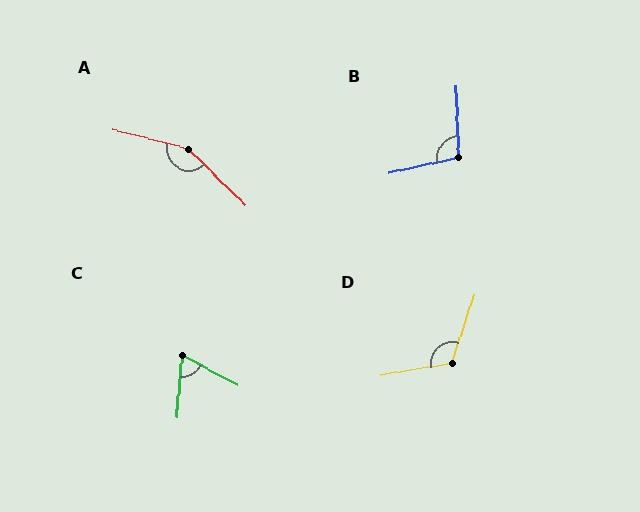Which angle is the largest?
A, at approximately 149 degrees.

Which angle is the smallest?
C, at approximately 67 degrees.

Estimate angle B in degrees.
Approximately 100 degrees.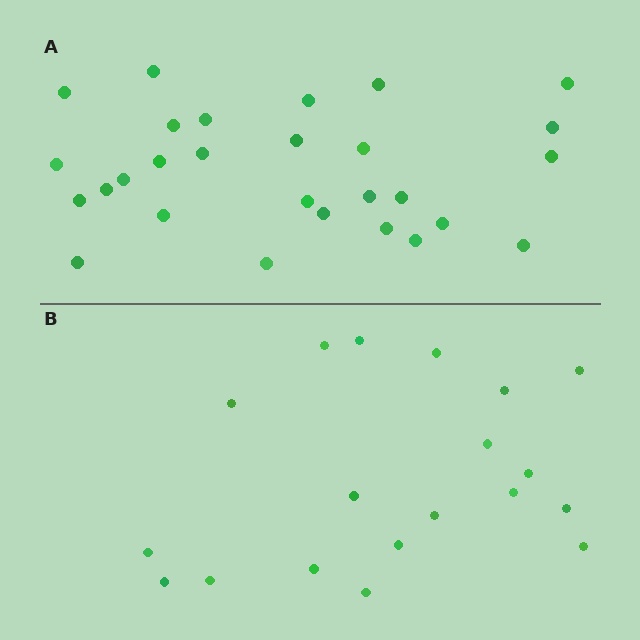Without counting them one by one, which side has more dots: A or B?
Region A (the top region) has more dots.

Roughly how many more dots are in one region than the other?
Region A has roughly 8 or so more dots than region B.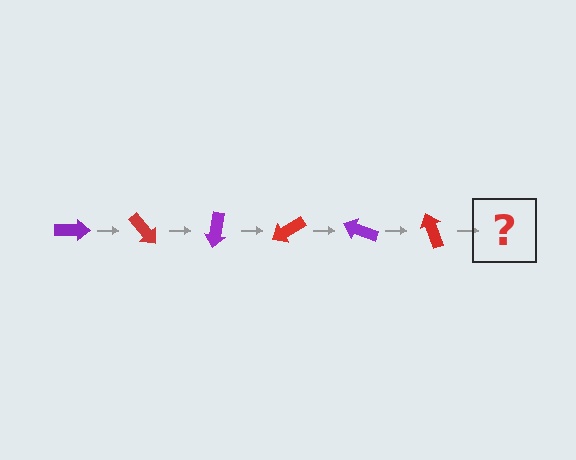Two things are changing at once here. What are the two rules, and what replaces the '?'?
The two rules are that it rotates 50 degrees each step and the color cycles through purple and red. The '?' should be a purple arrow, rotated 300 degrees from the start.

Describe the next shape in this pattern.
It should be a purple arrow, rotated 300 degrees from the start.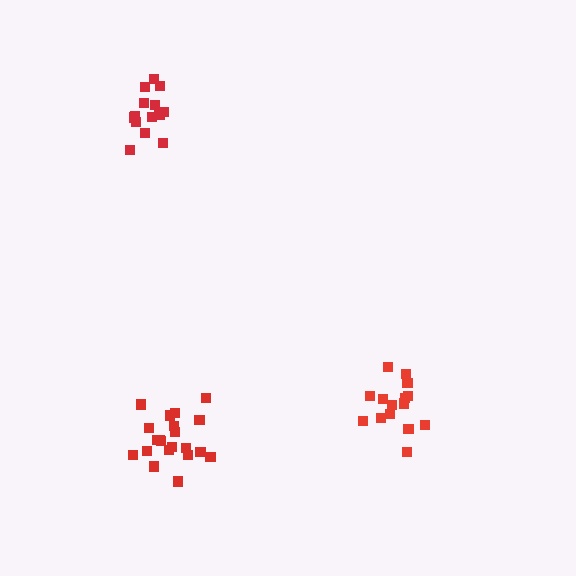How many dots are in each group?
Group 1: 15 dots, Group 2: 21 dots, Group 3: 15 dots (51 total).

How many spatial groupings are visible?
There are 3 spatial groupings.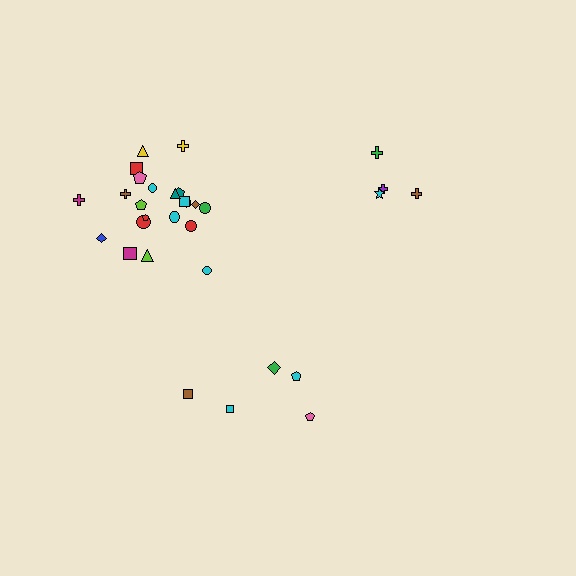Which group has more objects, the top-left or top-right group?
The top-left group.